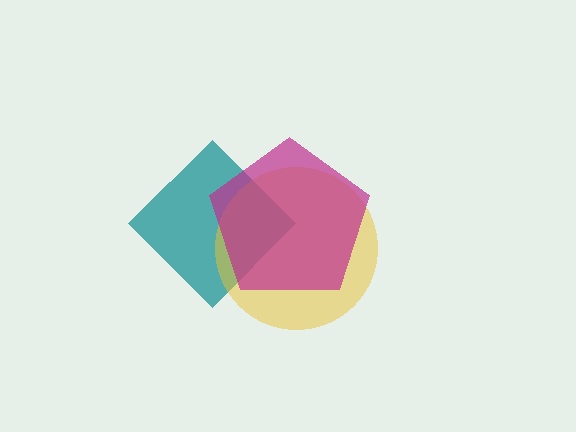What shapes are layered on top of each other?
The layered shapes are: a teal diamond, a yellow circle, a magenta pentagon.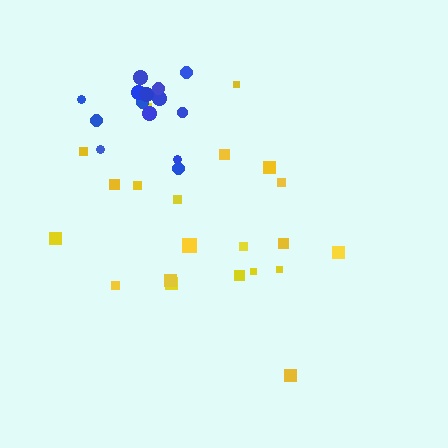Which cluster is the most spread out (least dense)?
Yellow.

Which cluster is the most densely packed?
Blue.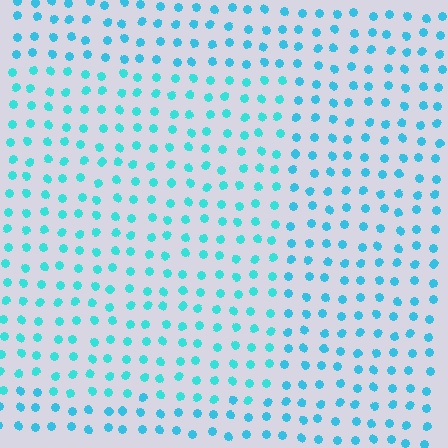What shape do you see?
I see a rectangle.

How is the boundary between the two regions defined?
The boundary is defined purely by a slight shift in hue (about 15 degrees). Spacing, size, and orientation are identical on both sides.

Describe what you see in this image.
The image is filled with small cyan elements in a uniform arrangement. A rectangle-shaped region is visible where the elements are tinted to a slightly different hue, forming a subtle color boundary.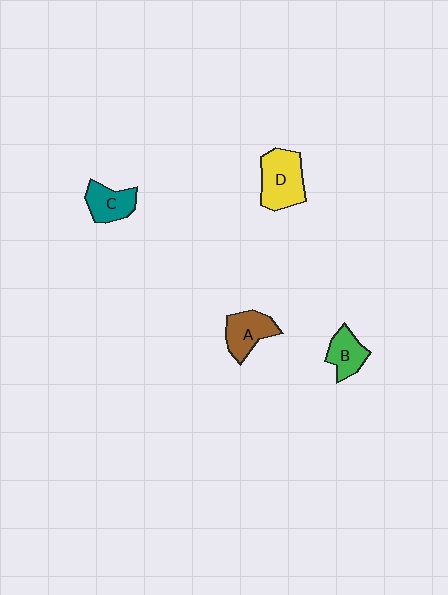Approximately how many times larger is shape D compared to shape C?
Approximately 1.5 times.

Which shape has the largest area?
Shape D (yellow).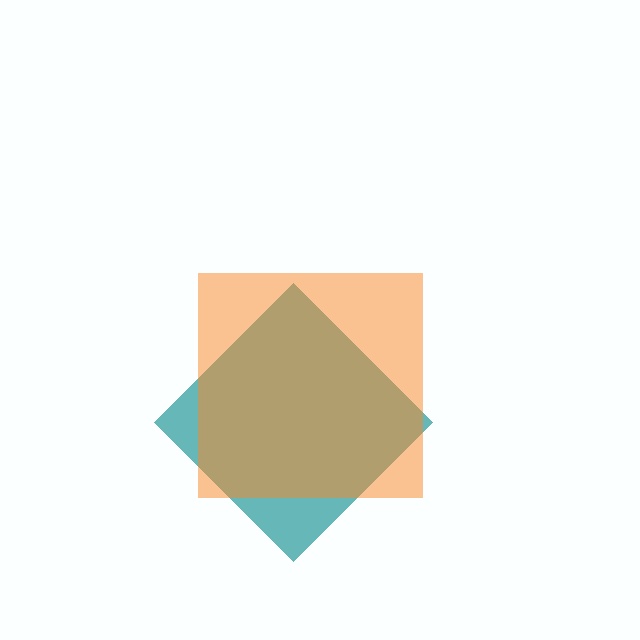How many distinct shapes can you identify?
There are 2 distinct shapes: a teal diamond, an orange square.